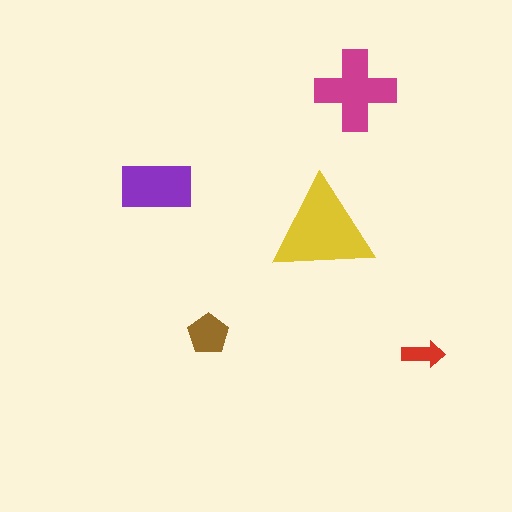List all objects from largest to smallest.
The yellow triangle, the magenta cross, the purple rectangle, the brown pentagon, the red arrow.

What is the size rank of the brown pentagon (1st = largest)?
4th.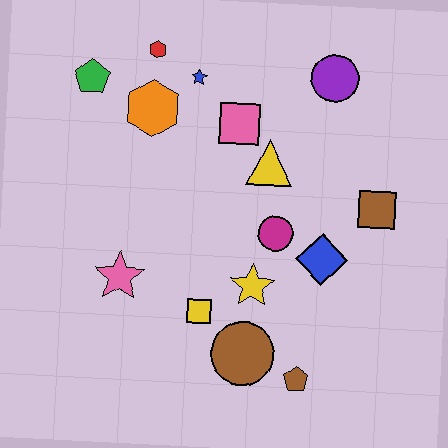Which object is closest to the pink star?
The yellow square is closest to the pink star.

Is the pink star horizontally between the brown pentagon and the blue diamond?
No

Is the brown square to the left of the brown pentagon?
No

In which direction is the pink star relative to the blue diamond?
The pink star is to the left of the blue diamond.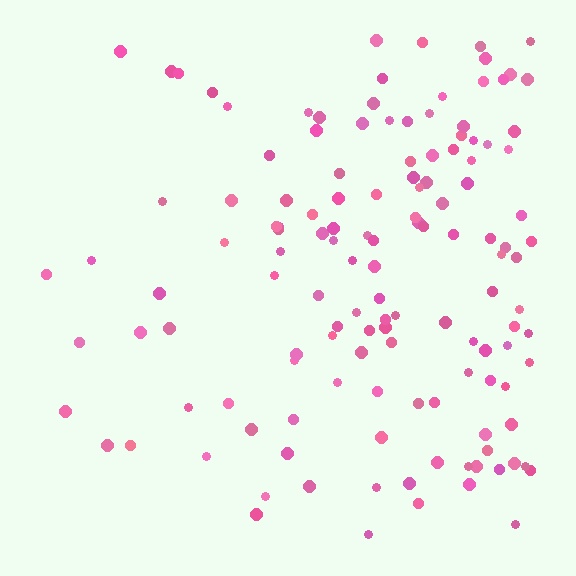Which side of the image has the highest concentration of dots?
The right.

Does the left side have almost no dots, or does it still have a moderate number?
Still a moderate number, just noticeably fewer than the right.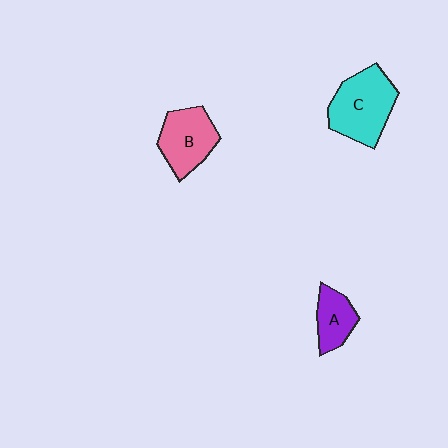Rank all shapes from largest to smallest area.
From largest to smallest: C (cyan), B (pink), A (purple).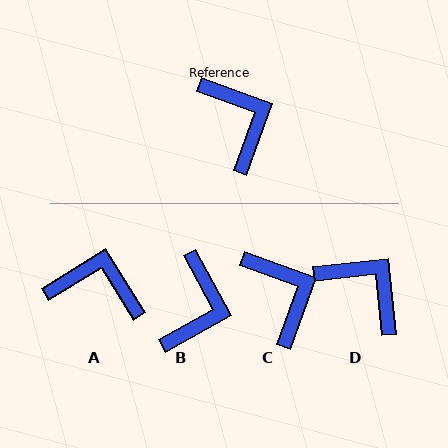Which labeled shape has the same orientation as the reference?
C.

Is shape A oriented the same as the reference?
No, it is off by about 52 degrees.